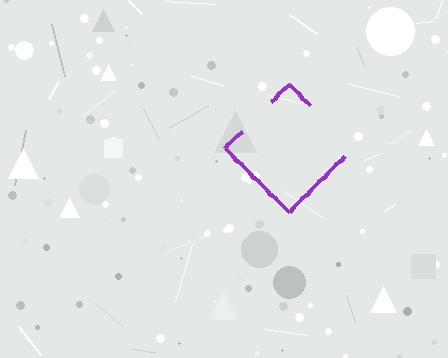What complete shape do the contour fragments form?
The contour fragments form a diamond.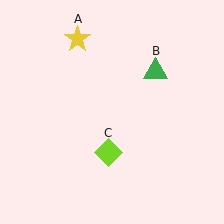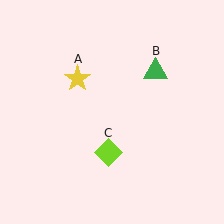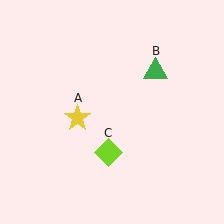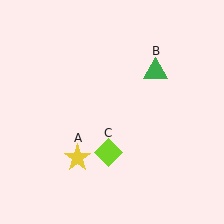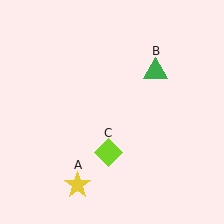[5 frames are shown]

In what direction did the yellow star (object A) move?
The yellow star (object A) moved down.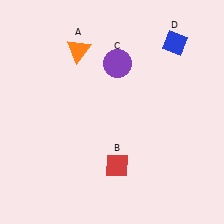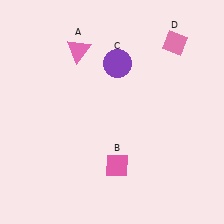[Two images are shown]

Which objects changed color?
A changed from orange to pink. B changed from red to pink. D changed from blue to pink.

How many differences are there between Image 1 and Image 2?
There are 3 differences between the two images.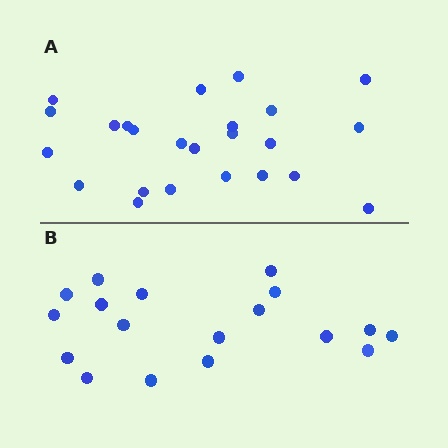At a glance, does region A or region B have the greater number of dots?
Region A (the top region) has more dots.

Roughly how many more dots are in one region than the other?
Region A has about 6 more dots than region B.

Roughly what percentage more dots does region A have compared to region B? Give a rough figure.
About 35% more.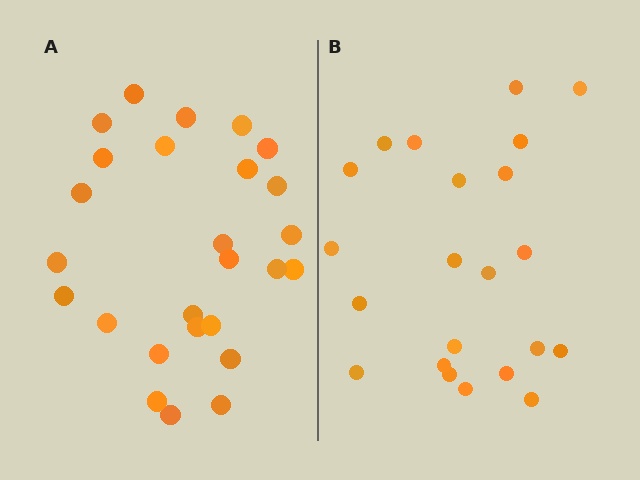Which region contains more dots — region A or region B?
Region A (the left region) has more dots.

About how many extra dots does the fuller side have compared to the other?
Region A has about 4 more dots than region B.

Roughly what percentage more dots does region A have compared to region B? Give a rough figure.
About 20% more.